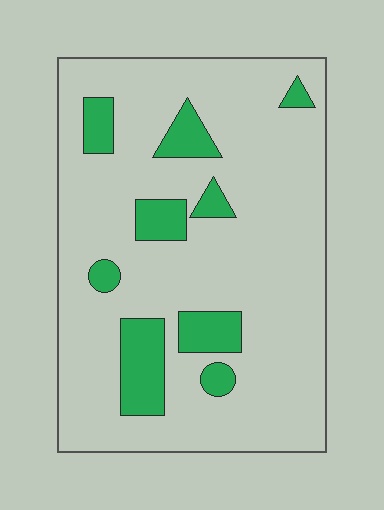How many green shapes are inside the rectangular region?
9.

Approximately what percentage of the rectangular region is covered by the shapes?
Approximately 15%.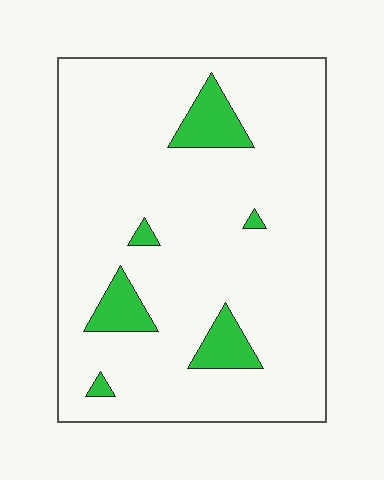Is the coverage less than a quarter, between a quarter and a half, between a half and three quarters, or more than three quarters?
Less than a quarter.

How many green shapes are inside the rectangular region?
6.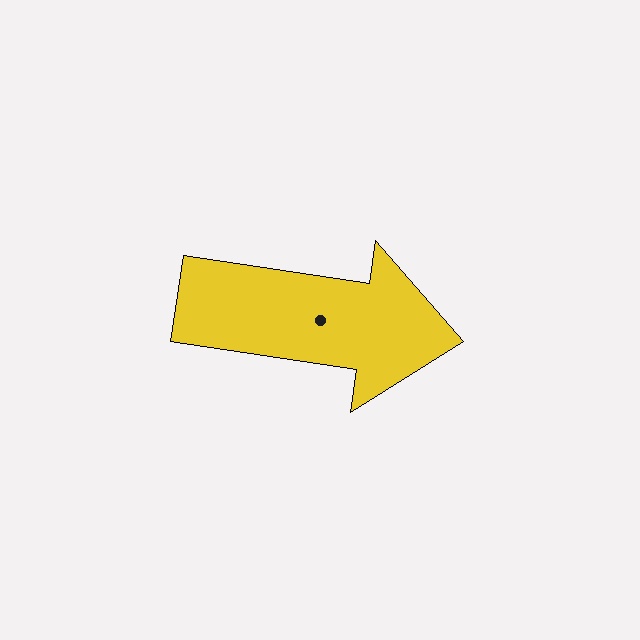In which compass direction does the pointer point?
East.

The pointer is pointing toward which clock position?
Roughly 3 o'clock.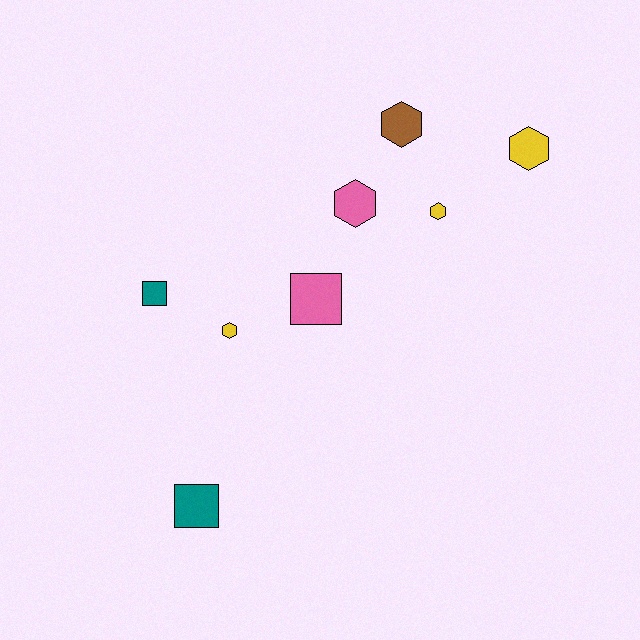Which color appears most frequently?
Yellow, with 3 objects.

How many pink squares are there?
There is 1 pink square.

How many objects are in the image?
There are 8 objects.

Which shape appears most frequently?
Hexagon, with 5 objects.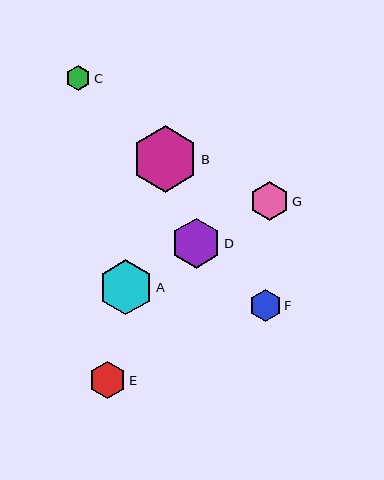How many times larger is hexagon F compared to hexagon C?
Hexagon F is approximately 1.3 times the size of hexagon C.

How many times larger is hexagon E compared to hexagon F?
Hexagon E is approximately 1.2 times the size of hexagon F.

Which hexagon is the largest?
Hexagon B is the largest with a size of approximately 67 pixels.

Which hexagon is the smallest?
Hexagon C is the smallest with a size of approximately 25 pixels.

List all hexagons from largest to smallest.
From largest to smallest: B, A, D, G, E, F, C.